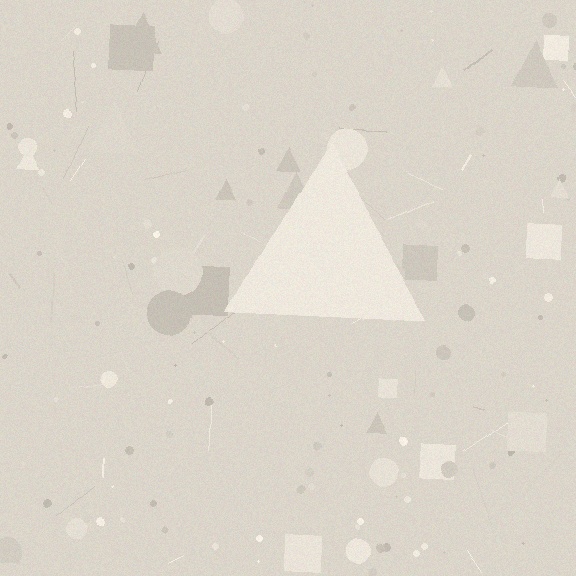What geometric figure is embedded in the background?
A triangle is embedded in the background.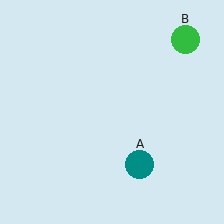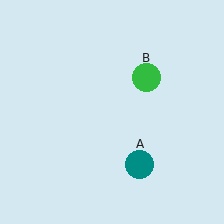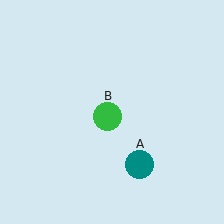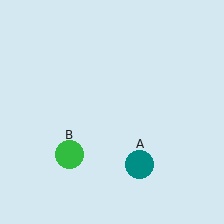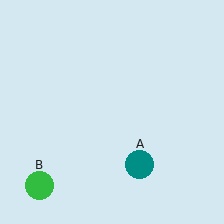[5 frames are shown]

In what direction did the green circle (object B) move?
The green circle (object B) moved down and to the left.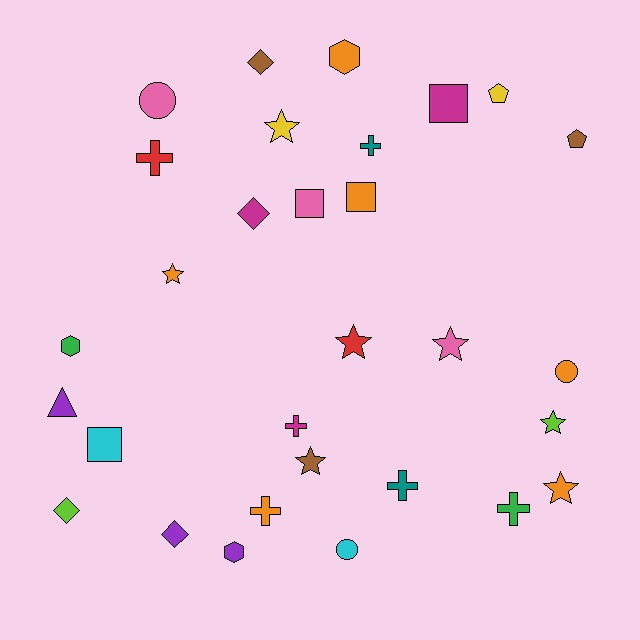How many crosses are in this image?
There are 6 crosses.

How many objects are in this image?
There are 30 objects.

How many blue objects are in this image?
There are no blue objects.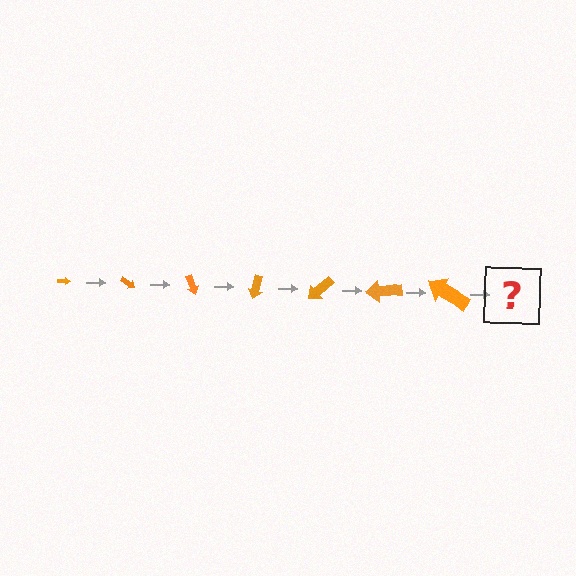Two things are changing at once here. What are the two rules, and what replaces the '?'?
The two rules are that the arrow grows larger each step and it rotates 35 degrees each step. The '?' should be an arrow, larger than the previous one and rotated 245 degrees from the start.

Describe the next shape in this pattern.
It should be an arrow, larger than the previous one and rotated 245 degrees from the start.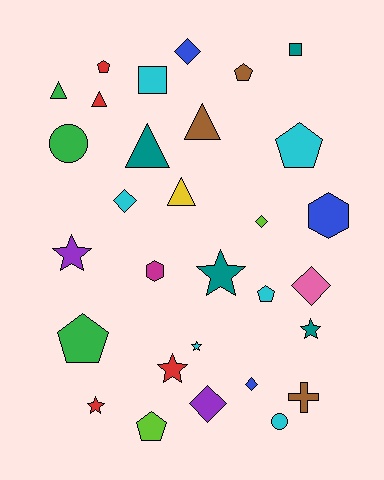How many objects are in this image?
There are 30 objects.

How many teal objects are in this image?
There are 4 teal objects.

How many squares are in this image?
There are 2 squares.